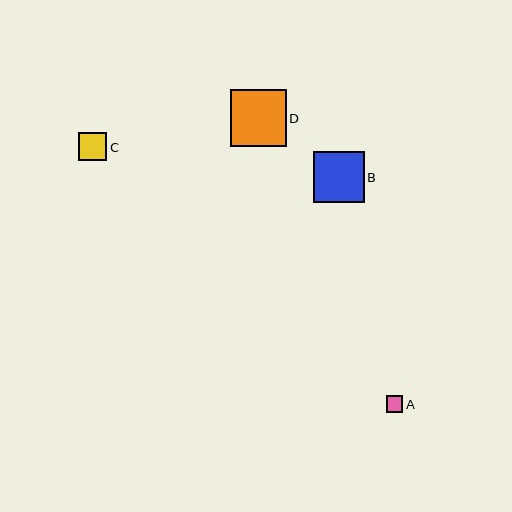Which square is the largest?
Square D is the largest with a size of approximately 56 pixels.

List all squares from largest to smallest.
From largest to smallest: D, B, C, A.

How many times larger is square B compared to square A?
Square B is approximately 3.0 times the size of square A.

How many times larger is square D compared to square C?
Square D is approximately 2.0 times the size of square C.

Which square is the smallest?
Square A is the smallest with a size of approximately 17 pixels.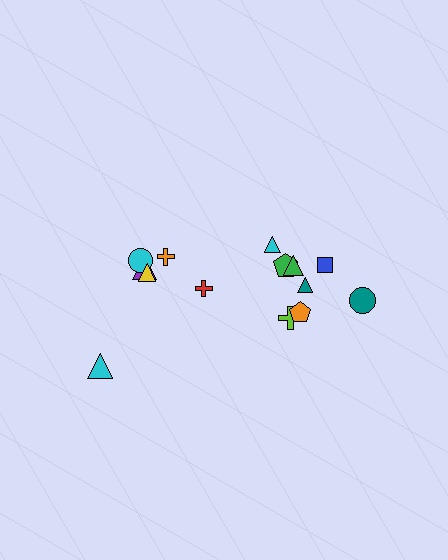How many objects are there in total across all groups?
There are 14 objects.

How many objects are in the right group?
There are 8 objects.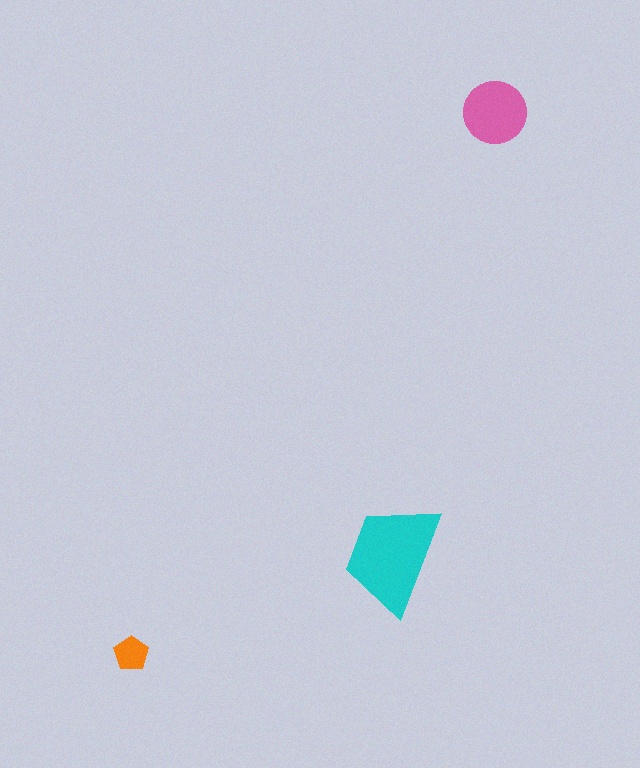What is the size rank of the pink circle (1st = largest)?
2nd.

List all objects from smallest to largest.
The orange pentagon, the pink circle, the cyan trapezoid.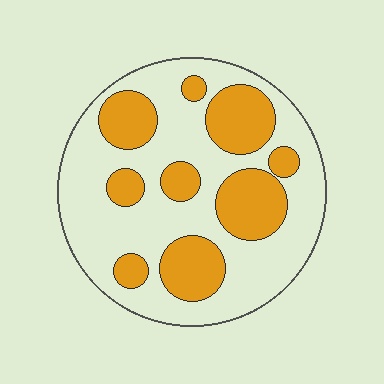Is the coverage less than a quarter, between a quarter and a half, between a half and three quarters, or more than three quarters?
Between a quarter and a half.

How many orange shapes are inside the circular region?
9.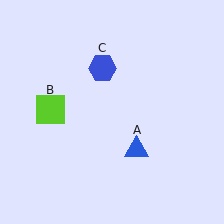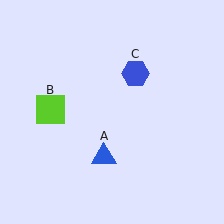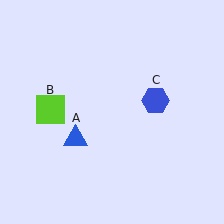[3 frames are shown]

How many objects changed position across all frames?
2 objects changed position: blue triangle (object A), blue hexagon (object C).